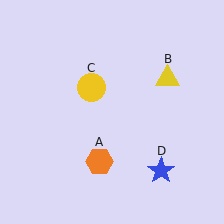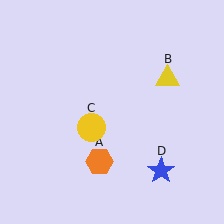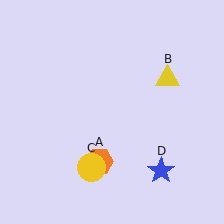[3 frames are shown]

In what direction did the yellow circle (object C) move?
The yellow circle (object C) moved down.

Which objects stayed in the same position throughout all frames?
Orange hexagon (object A) and yellow triangle (object B) and blue star (object D) remained stationary.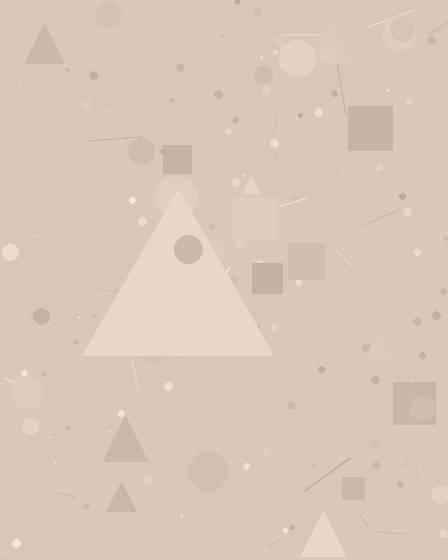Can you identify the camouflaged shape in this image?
The camouflaged shape is a triangle.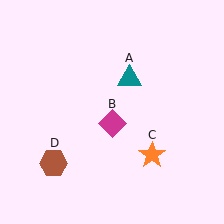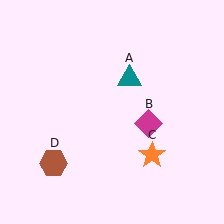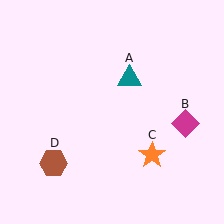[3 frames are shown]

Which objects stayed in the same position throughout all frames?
Teal triangle (object A) and orange star (object C) and brown hexagon (object D) remained stationary.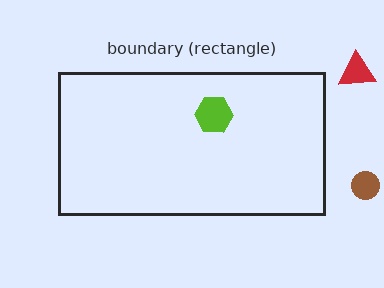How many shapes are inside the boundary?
1 inside, 2 outside.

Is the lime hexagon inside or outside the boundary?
Inside.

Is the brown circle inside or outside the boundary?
Outside.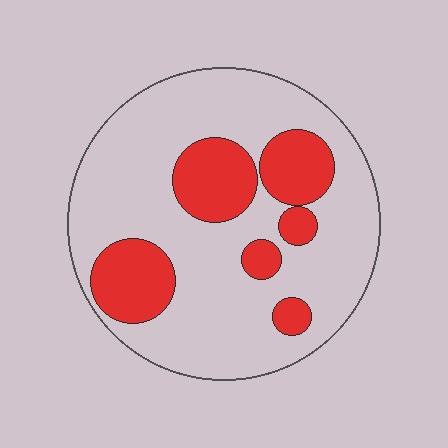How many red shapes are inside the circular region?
6.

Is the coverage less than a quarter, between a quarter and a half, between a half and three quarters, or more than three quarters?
Between a quarter and a half.